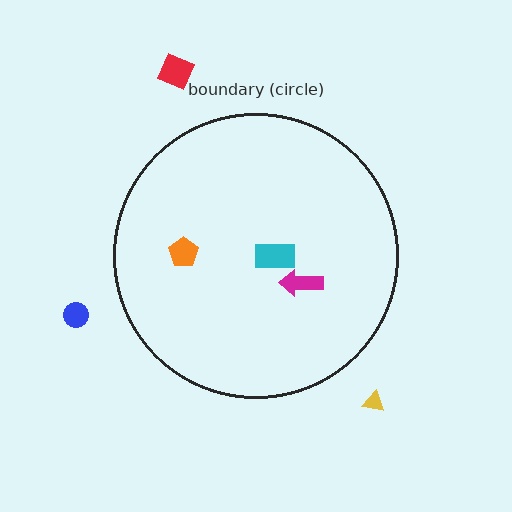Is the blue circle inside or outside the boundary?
Outside.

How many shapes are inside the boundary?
3 inside, 3 outside.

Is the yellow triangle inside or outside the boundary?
Outside.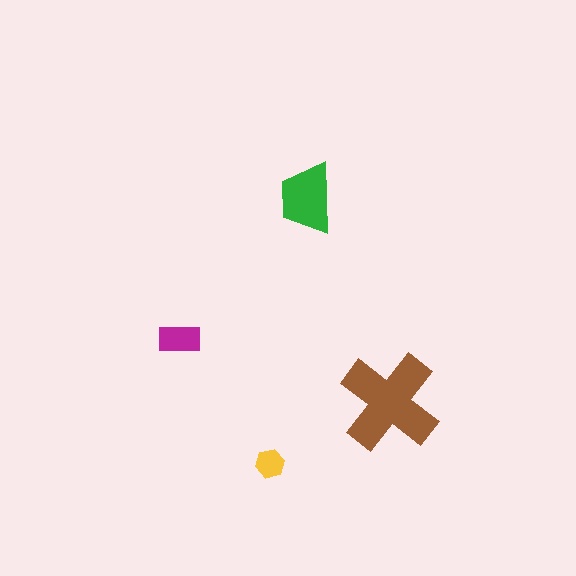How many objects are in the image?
There are 4 objects in the image.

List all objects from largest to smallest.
The brown cross, the green trapezoid, the magenta rectangle, the yellow hexagon.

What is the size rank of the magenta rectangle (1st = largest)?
3rd.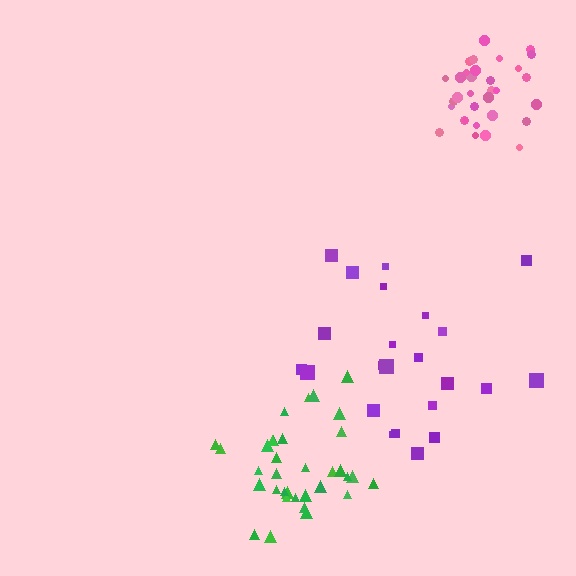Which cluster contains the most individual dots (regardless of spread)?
Green (34).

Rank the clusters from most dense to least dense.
pink, green, purple.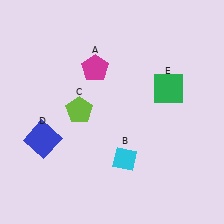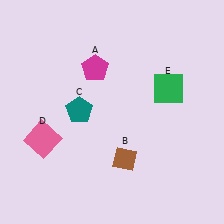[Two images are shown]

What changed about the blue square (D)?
In Image 1, D is blue. In Image 2, it changed to pink.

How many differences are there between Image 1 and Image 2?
There are 3 differences between the two images.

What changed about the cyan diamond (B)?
In Image 1, B is cyan. In Image 2, it changed to brown.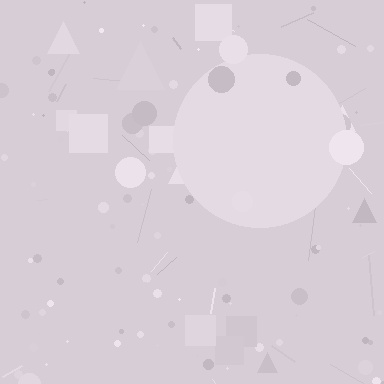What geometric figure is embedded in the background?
A circle is embedded in the background.